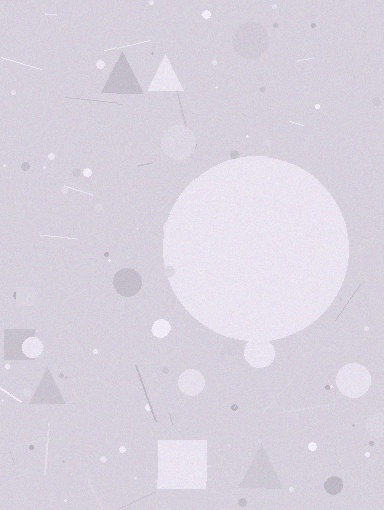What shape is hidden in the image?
A circle is hidden in the image.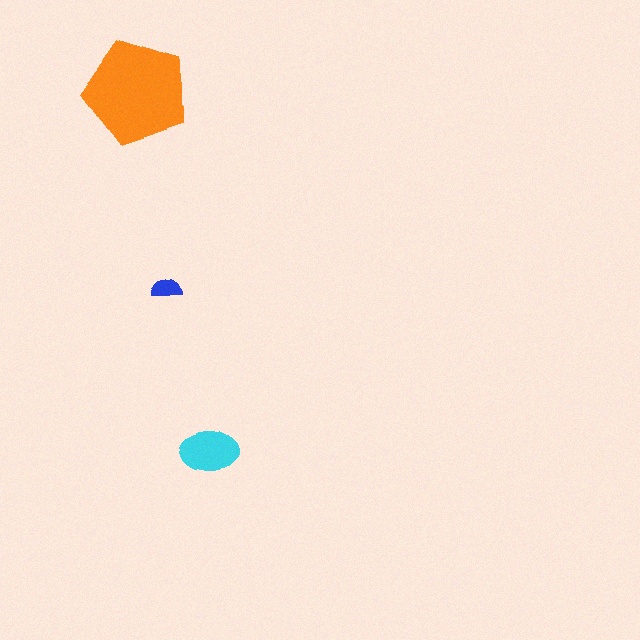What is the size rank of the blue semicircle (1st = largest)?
3rd.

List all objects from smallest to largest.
The blue semicircle, the cyan ellipse, the orange pentagon.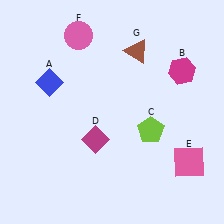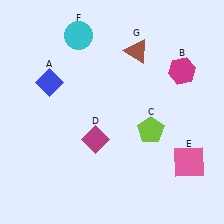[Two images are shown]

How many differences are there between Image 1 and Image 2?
There is 1 difference between the two images.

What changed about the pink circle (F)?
In Image 1, F is pink. In Image 2, it changed to cyan.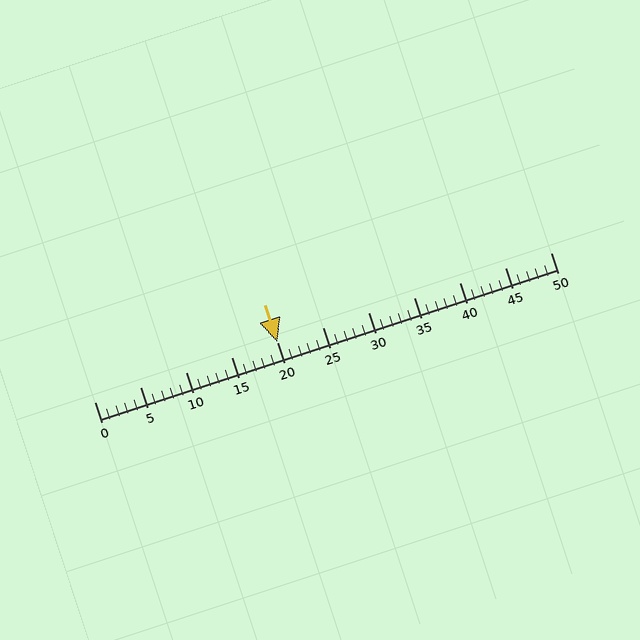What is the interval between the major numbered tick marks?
The major tick marks are spaced 5 units apart.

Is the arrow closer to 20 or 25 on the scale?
The arrow is closer to 20.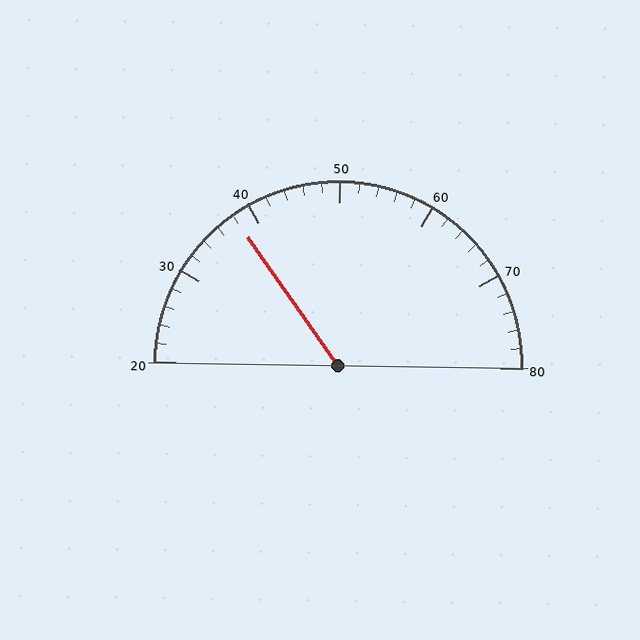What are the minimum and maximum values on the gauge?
The gauge ranges from 20 to 80.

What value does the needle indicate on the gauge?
The needle indicates approximately 38.